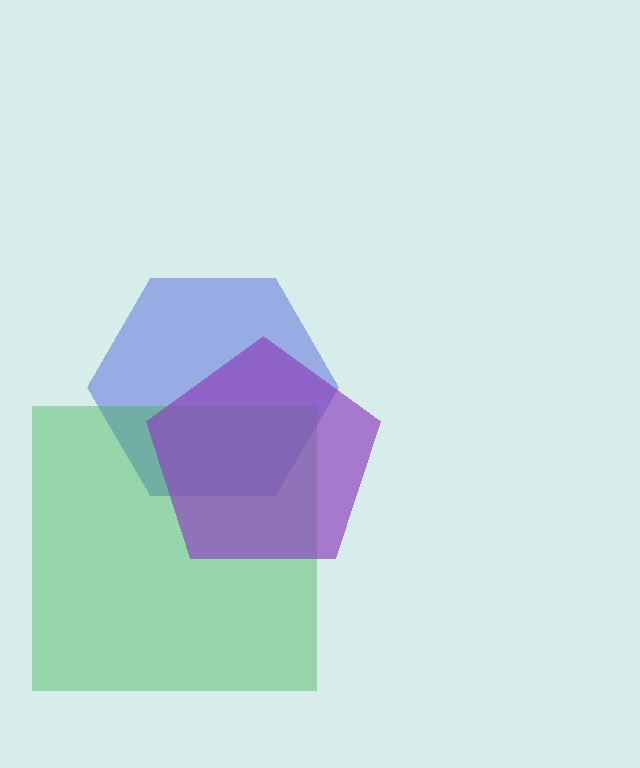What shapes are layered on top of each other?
The layered shapes are: a blue hexagon, a green square, a purple pentagon.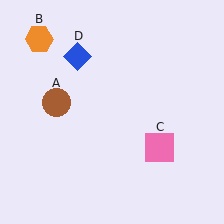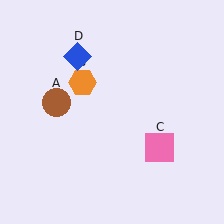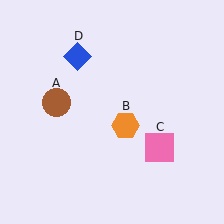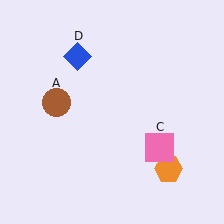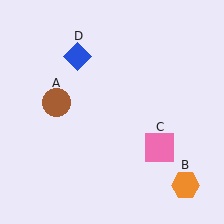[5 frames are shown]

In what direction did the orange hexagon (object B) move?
The orange hexagon (object B) moved down and to the right.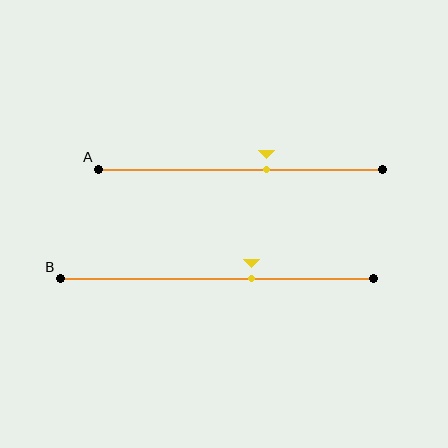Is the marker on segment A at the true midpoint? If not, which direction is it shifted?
No, the marker on segment A is shifted to the right by about 9% of the segment length.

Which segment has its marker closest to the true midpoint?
Segment A has its marker closest to the true midpoint.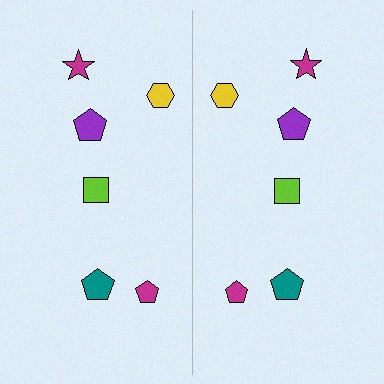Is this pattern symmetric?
Yes, this pattern has bilateral (reflection) symmetry.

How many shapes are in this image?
There are 12 shapes in this image.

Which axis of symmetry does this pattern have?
The pattern has a vertical axis of symmetry running through the center of the image.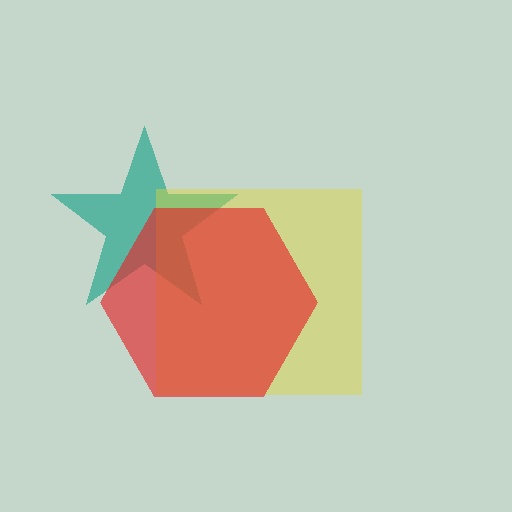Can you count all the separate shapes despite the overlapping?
Yes, there are 3 separate shapes.